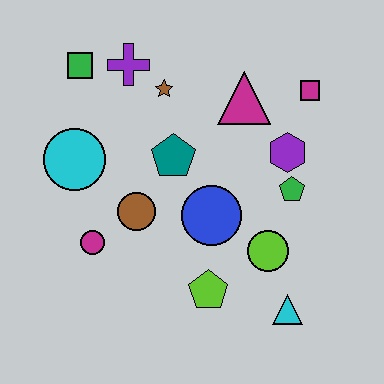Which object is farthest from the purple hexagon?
The green square is farthest from the purple hexagon.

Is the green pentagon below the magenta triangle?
Yes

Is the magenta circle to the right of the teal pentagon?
No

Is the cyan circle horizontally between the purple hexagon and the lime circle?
No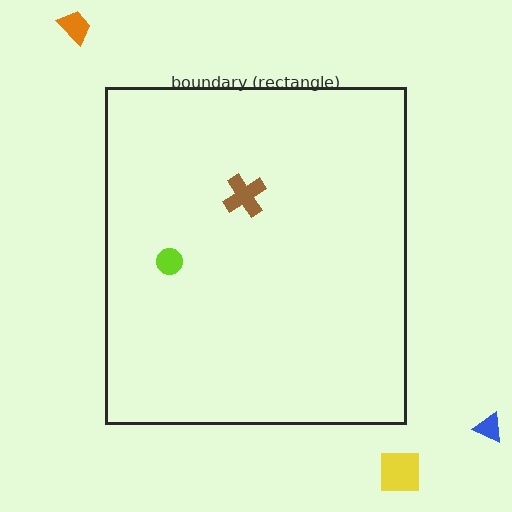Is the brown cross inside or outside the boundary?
Inside.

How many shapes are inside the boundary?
2 inside, 3 outside.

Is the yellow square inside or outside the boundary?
Outside.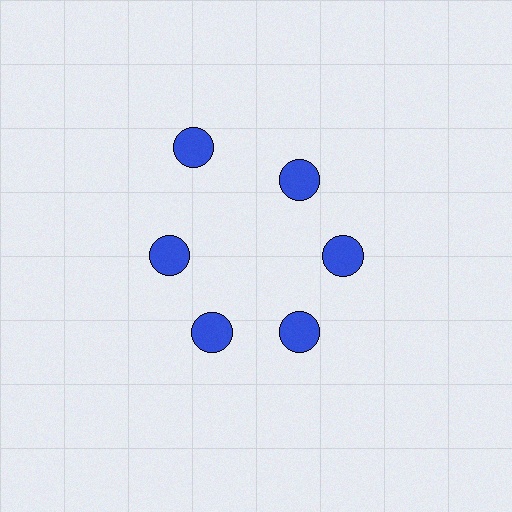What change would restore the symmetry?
The symmetry would be restored by moving it inward, back onto the ring so that all 6 circles sit at equal angles and equal distance from the center.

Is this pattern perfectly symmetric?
No. The 6 blue circles are arranged in a ring, but one element near the 11 o'clock position is pushed outward from the center, breaking the 6-fold rotational symmetry.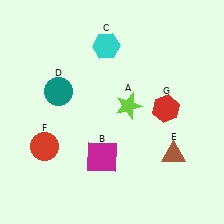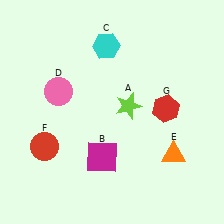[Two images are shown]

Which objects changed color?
D changed from teal to pink. E changed from brown to orange.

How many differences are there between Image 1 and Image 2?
There are 2 differences between the two images.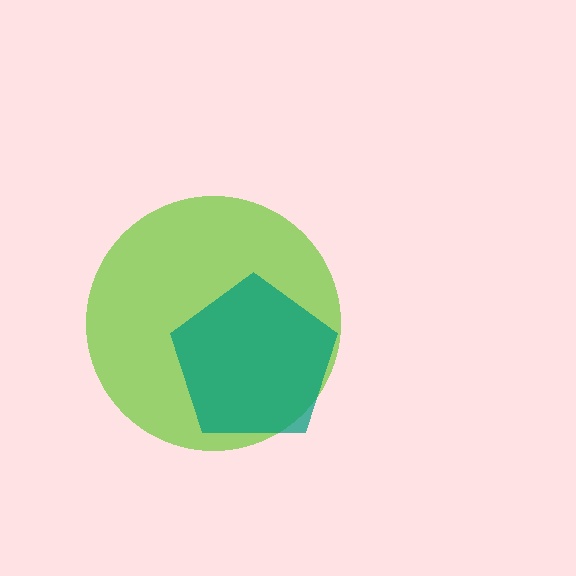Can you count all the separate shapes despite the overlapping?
Yes, there are 2 separate shapes.